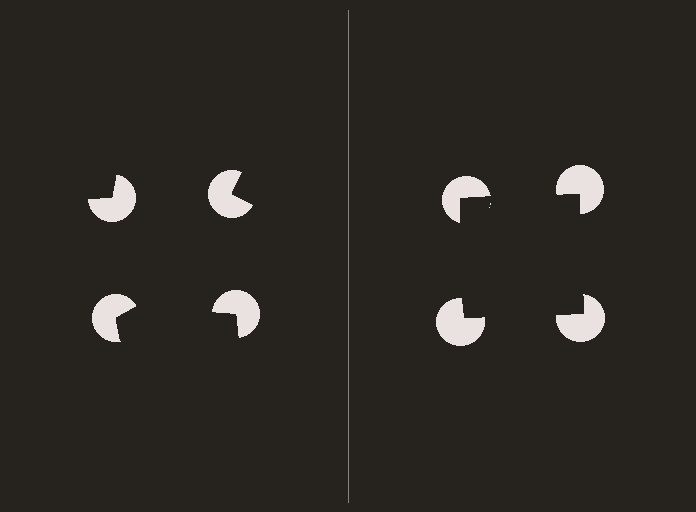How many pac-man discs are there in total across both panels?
8 — 4 on each side.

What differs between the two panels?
The pac-man discs are positioned identically on both sides; only the wedge orientations differ. On the right they align to a square; on the left they are misaligned.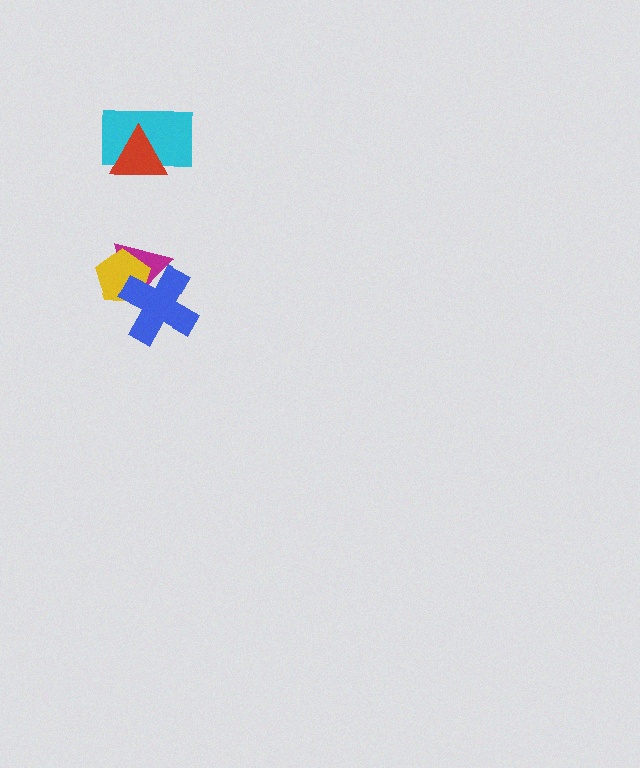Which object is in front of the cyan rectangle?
The red triangle is in front of the cyan rectangle.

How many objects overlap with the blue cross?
2 objects overlap with the blue cross.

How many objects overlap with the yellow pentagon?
2 objects overlap with the yellow pentagon.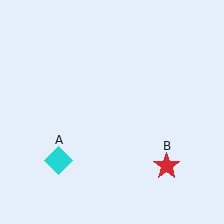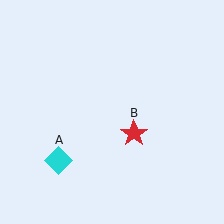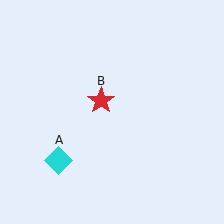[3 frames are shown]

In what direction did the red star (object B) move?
The red star (object B) moved up and to the left.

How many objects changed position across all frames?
1 object changed position: red star (object B).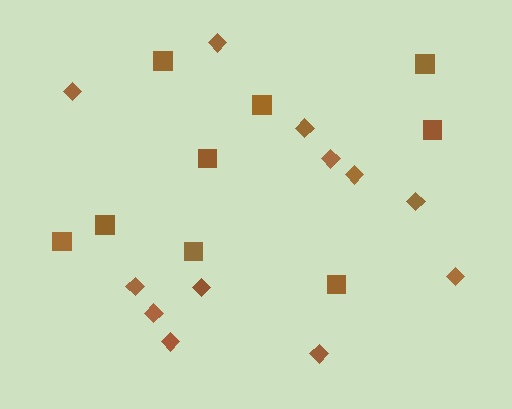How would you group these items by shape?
There are 2 groups: one group of squares (9) and one group of diamonds (12).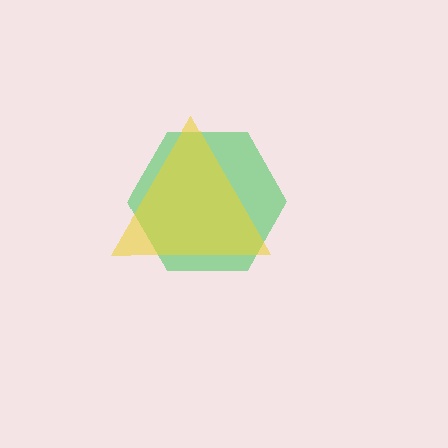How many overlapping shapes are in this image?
There are 2 overlapping shapes in the image.